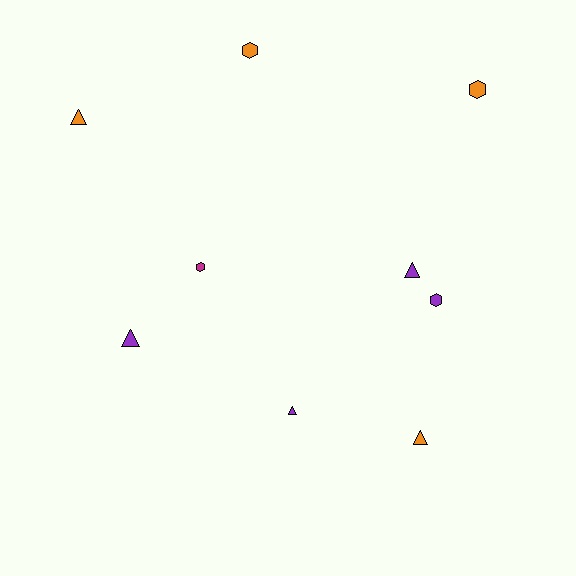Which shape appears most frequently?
Triangle, with 5 objects.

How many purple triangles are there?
There are 3 purple triangles.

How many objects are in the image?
There are 9 objects.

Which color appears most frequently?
Orange, with 4 objects.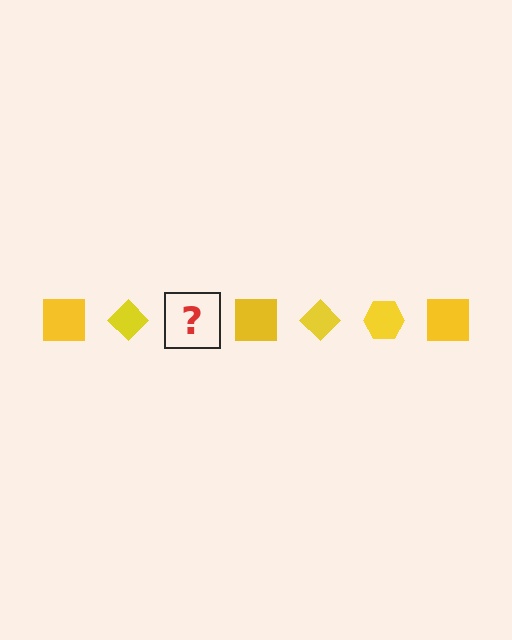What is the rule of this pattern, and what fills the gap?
The rule is that the pattern cycles through square, diamond, hexagon shapes in yellow. The gap should be filled with a yellow hexagon.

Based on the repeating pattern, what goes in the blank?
The blank should be a yellow hexagon.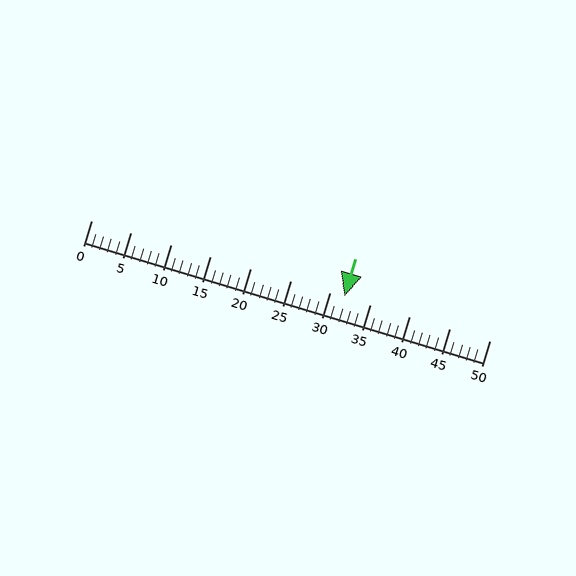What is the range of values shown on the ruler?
The ruler shows values from 0 to 50.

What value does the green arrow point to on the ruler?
The green arrow points to approximately 32.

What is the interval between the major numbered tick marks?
The major tick marks are spaced 5 units apart.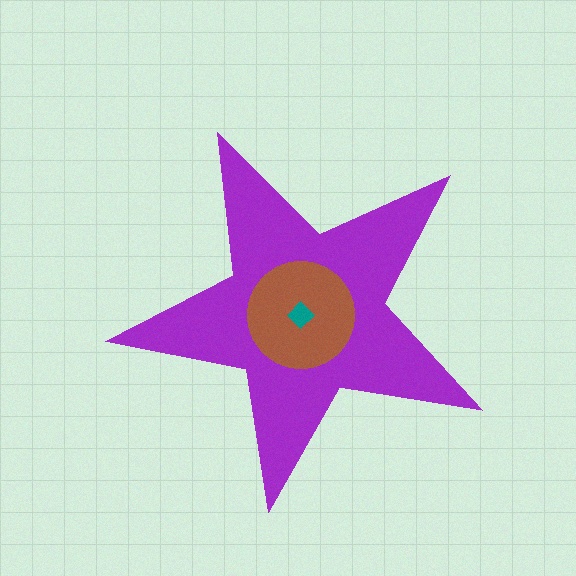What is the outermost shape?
The purple star.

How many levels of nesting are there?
3.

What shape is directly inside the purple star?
The brown circle.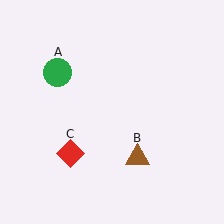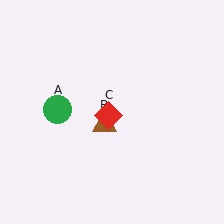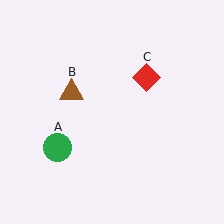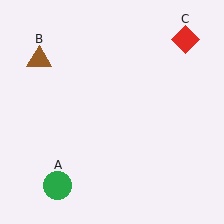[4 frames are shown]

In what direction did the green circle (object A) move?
The green circle (object A) moved down.